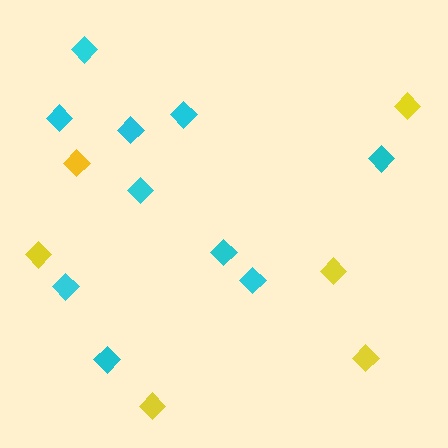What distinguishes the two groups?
There are 2 groups: one group of yellow diamonds (6) and one group of cyan diamonds (10).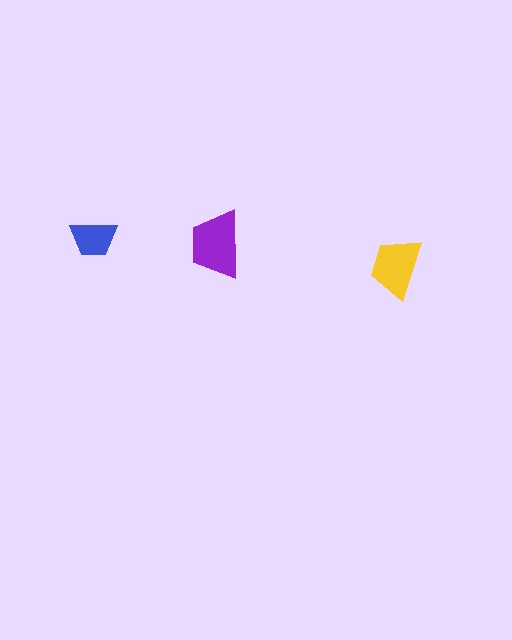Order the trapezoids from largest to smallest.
the purple one, the yellow one, the blue one.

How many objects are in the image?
There are 3 objects in the image.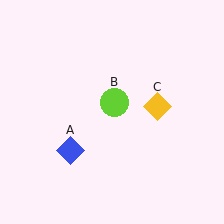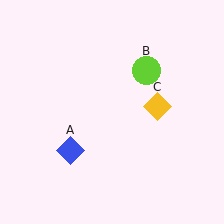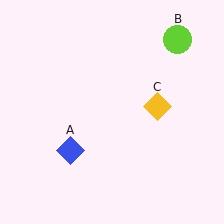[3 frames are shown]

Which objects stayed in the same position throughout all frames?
Blue diamond (object A) and yellow diamond (object C) remained stationary.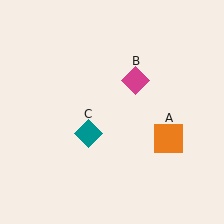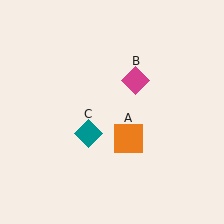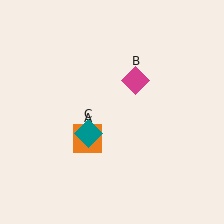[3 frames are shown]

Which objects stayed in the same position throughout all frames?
Magenta diamond (object B) and teal diamond (object C) remained stationary.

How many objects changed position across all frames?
1 object changed position: orange square (object A).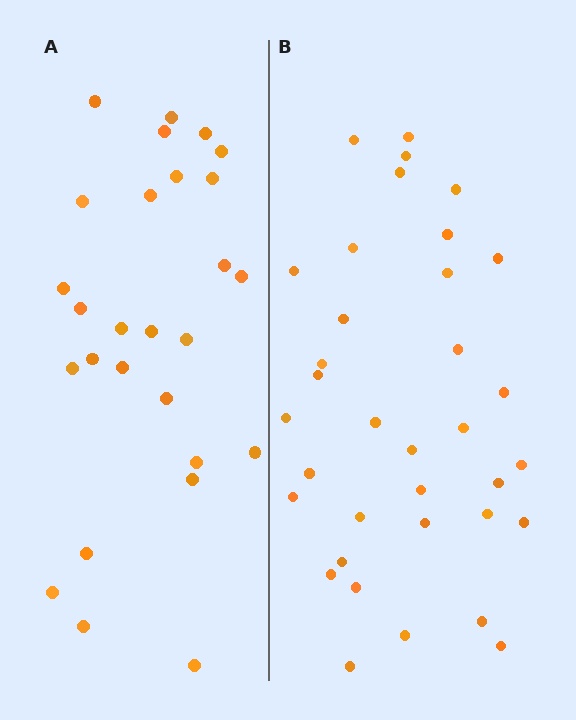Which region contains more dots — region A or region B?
Region B (the right region) has more dots.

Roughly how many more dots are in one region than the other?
Region B has roughly 8 or so more dots than region A.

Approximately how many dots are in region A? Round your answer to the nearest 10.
About 30 dots. (The exact count is 27, which rounds to 30.)